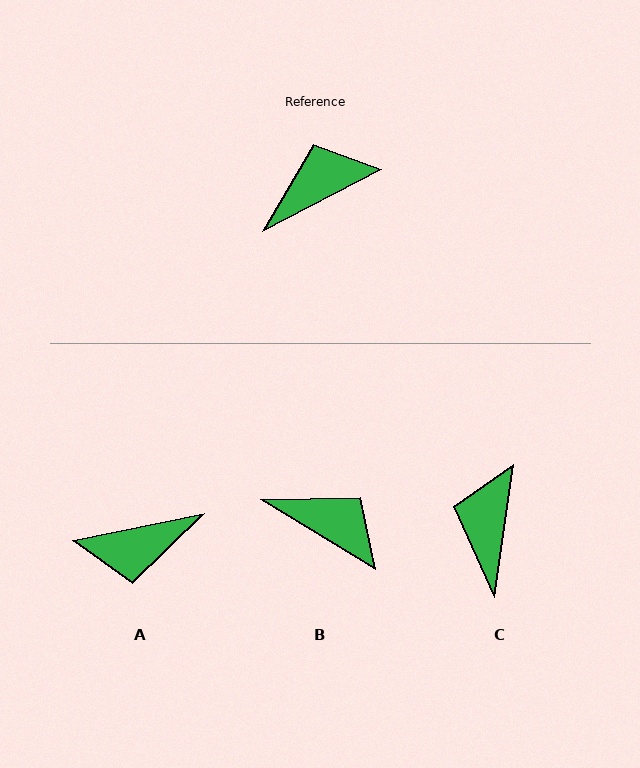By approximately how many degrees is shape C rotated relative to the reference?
Approximately 54 degrees counter-clockwise.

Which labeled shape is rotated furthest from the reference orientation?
A, about 164 degrees away.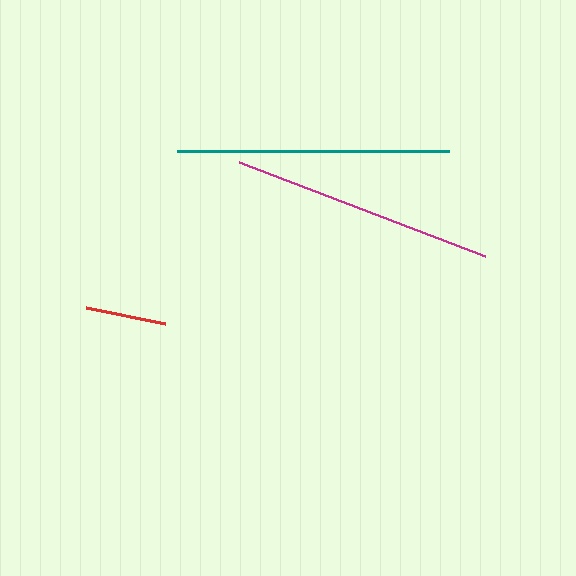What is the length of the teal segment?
The teal segment is approximately 272 pixels long.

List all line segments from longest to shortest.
From longest to shortest: teal, magenta, red.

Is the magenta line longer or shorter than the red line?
The magenta line is longer than the red line.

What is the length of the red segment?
The red segment is approximately 80 pixels long.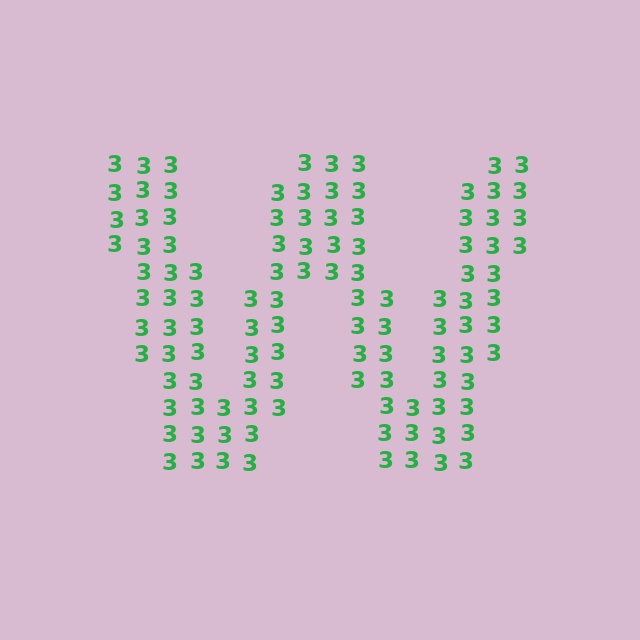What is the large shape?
The large shape is the letter W.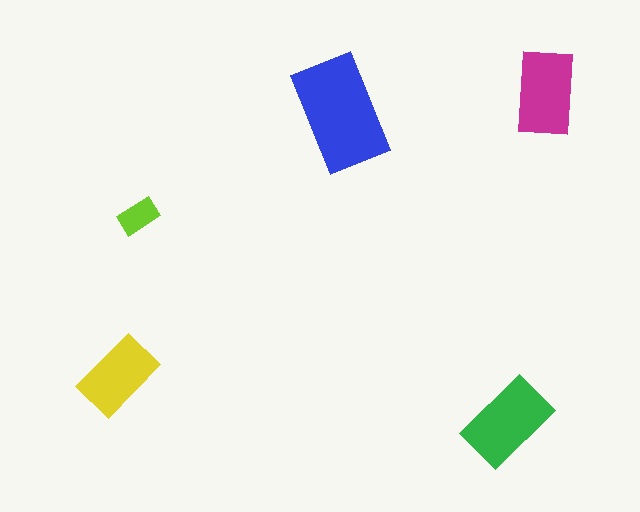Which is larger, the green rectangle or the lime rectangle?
The green one.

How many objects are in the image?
There are 5 objects in the image.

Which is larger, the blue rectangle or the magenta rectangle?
The blue one.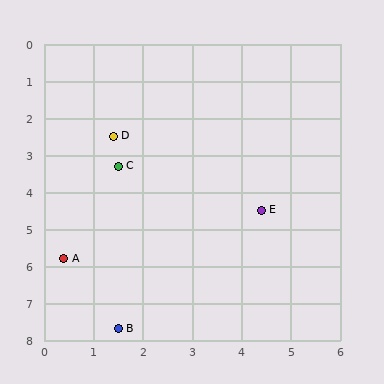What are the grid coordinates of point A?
Point A is at approximately (0.4, 5.8).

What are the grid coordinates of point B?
Point B is at approximately (1.5, 7.7).